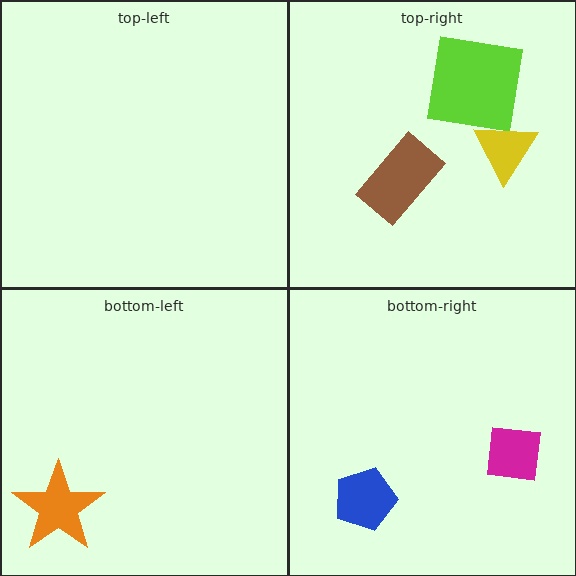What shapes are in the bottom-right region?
The magenta square, the blue pentagon.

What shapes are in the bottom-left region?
The orange star.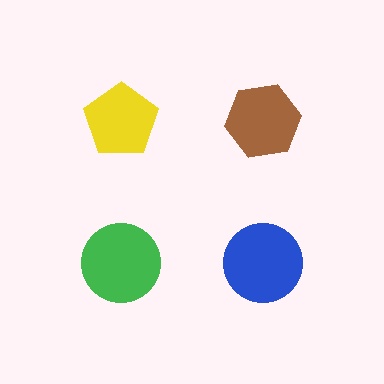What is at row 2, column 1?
A green circle.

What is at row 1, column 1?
A yellow pentagon.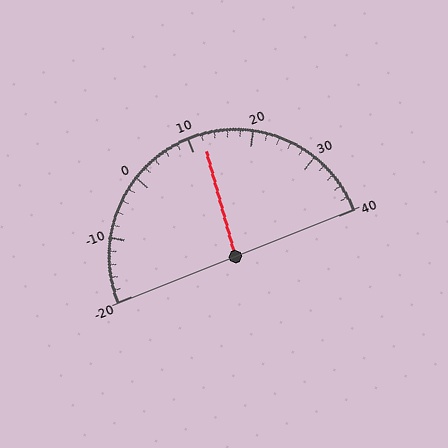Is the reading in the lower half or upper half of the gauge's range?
The reading is in the upper half of the range (-20 to 40).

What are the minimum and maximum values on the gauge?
The gauge ranges from -20 to 40.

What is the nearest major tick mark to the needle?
The nearest major tick mark is 10.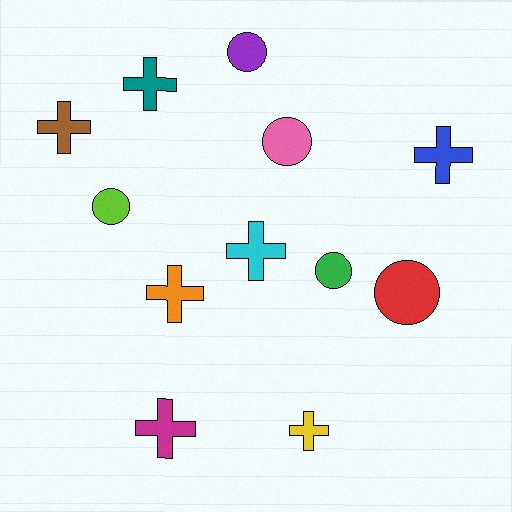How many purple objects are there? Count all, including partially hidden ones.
There is 1 purple object.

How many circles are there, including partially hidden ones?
There are 5 circles.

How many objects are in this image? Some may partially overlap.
There are 12 objects.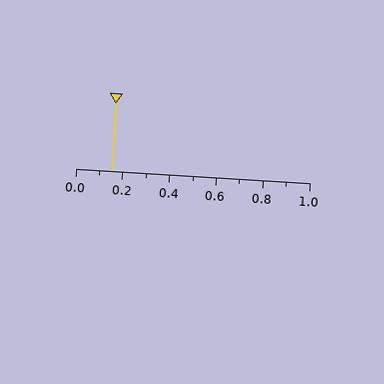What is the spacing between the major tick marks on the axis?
The major ticks are spaced 0.2 apart.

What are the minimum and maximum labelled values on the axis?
The axis runs from 0.0 to 1.0.